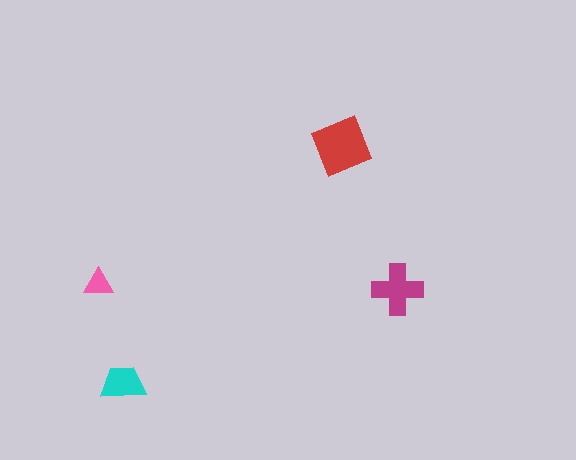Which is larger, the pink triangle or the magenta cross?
The magenta cross.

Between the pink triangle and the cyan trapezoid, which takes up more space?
The cyan trapezoid.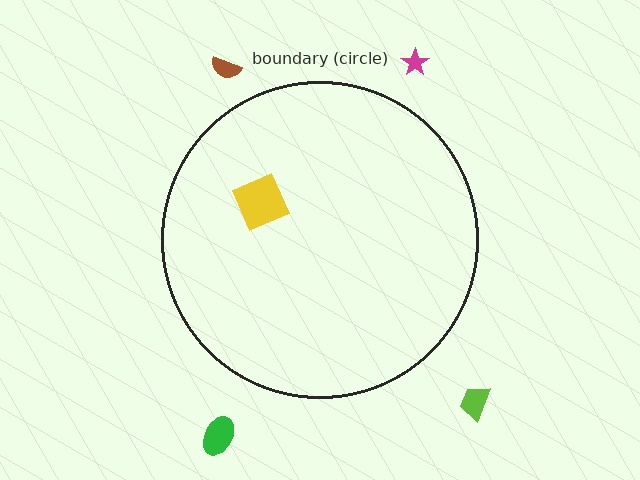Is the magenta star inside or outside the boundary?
Outside.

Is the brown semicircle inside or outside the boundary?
Outside.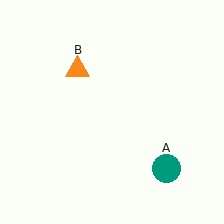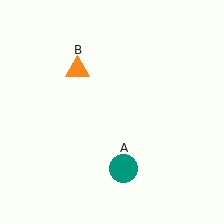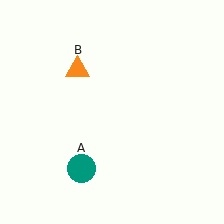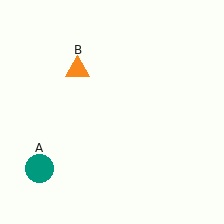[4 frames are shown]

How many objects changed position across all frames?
1 object changed position: teal circle (object A).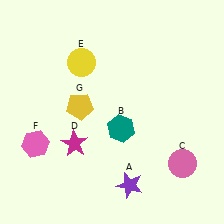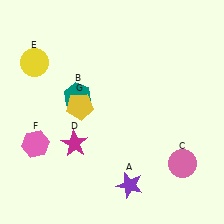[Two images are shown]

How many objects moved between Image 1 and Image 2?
2 objects moved between the two images.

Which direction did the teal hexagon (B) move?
The teal hexagon (B) moved left.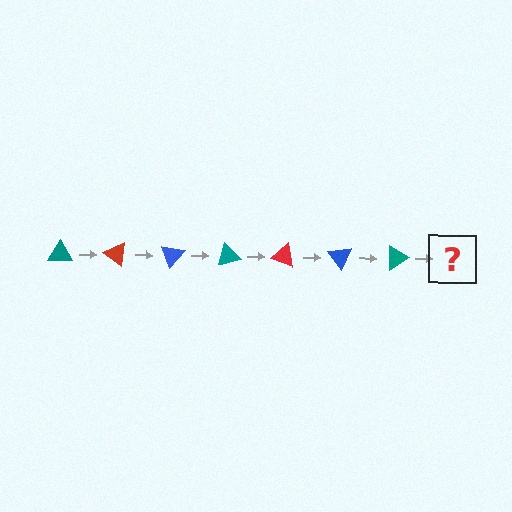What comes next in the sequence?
The next element should be a red triangle, rotated 245 degrees from the start.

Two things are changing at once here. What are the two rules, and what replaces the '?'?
The two rules are that it rotates 35 degrees each step and the color cycles through teal, red, and blue. The '?' should be a red triangle, rotated 245 degrees from the start.